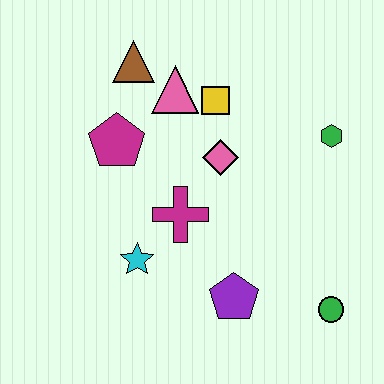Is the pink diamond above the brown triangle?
No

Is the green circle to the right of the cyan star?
Yes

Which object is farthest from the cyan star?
The green hexagon is farthest from the cyan star.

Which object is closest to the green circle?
The purple pentagon is closest to the green circle.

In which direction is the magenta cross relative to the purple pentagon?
The magenta cross is above the purple pentagon.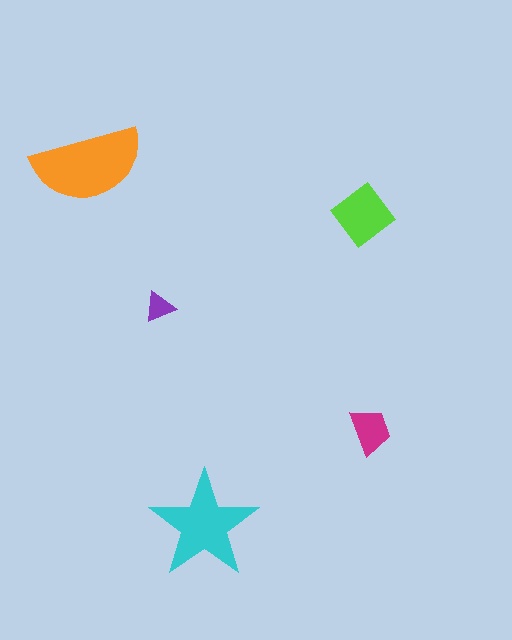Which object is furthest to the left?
The orange semicircle is leftmost.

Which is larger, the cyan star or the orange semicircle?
The orange semicircle.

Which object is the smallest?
The purple triangle.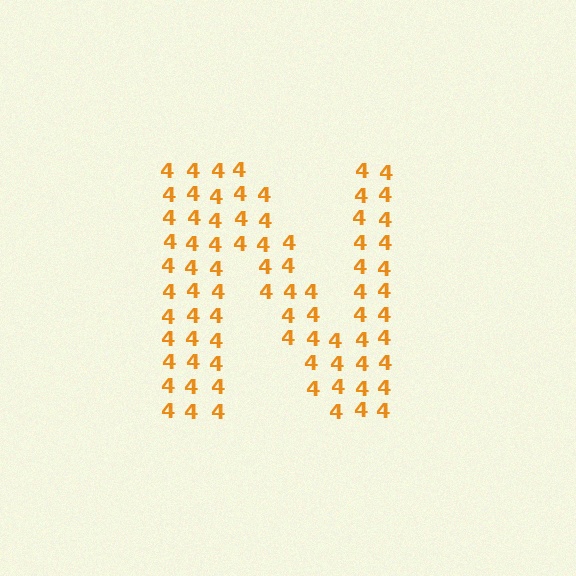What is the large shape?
The large shape is the letter N.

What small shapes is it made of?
It is made of small digit 4's.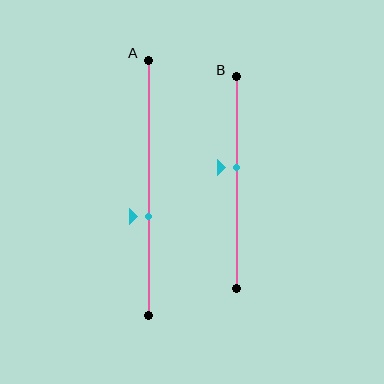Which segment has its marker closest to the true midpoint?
Segment B has its marker closest to the true midpoint.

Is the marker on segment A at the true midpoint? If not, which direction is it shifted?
No, the marker on segment A is shifted downward by about 11% of the segment length.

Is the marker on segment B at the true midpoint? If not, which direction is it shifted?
No, the marker on segment B is shifted upward by about 7% of the segment length.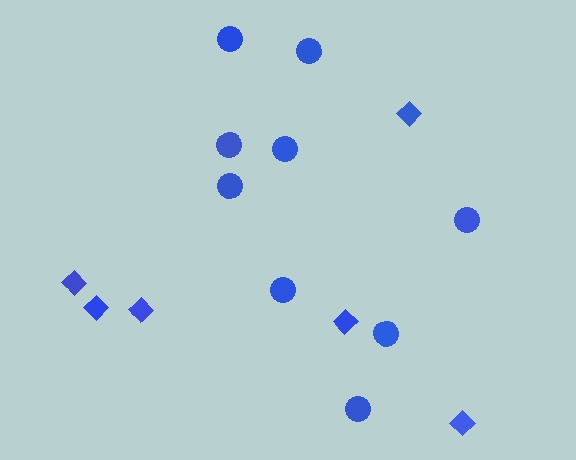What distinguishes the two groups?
There are 2 groups: one group of diamonds (6) and one group of circles (9).